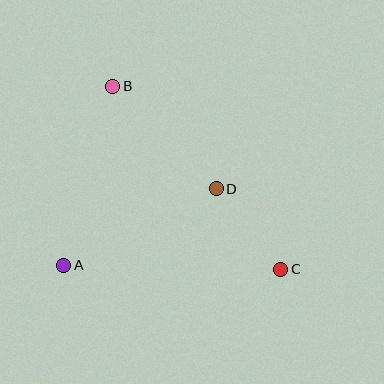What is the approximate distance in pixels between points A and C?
The distance between A and C is approximately 217 pixels.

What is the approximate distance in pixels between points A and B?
The distance between A and B is approximately 186 pixels.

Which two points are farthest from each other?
Points B and C are farthest from each other.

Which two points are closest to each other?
Points C and D are closest to each other.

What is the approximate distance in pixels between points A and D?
The distance between A and D is approximately 170 pixels.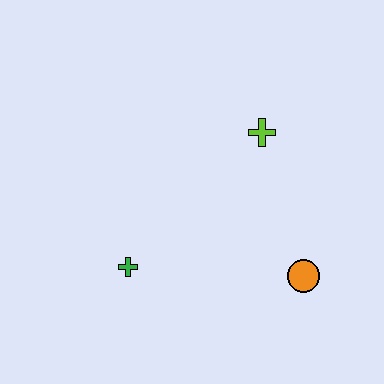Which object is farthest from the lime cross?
The green cross is farthest from the lime cross.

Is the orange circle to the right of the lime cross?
Yes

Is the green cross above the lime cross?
No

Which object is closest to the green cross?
The orange circle is closest to the green cross.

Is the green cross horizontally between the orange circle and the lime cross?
No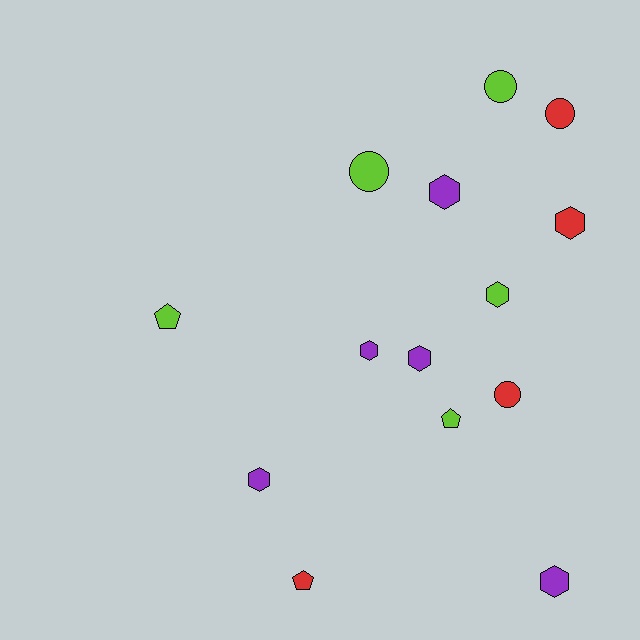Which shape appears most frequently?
Hexagon, with 7 objects.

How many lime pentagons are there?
There are 2 lime pentagons.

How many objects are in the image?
There are 14 objects.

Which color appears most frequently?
Lime, with 5 objects.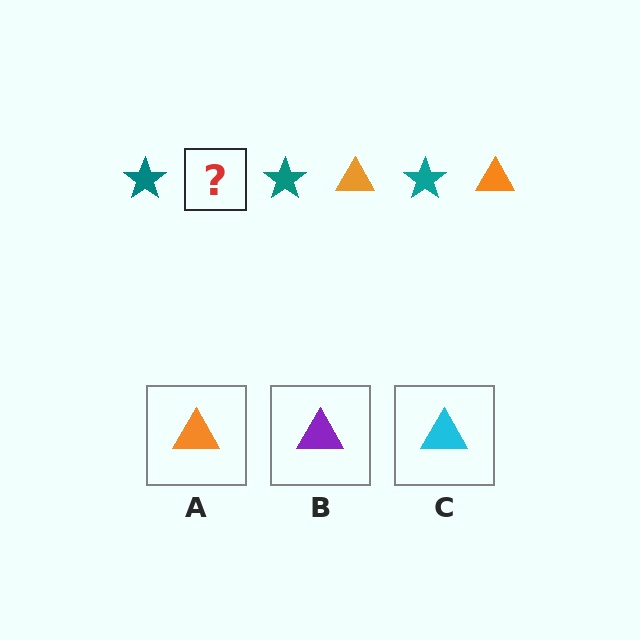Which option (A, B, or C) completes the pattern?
A.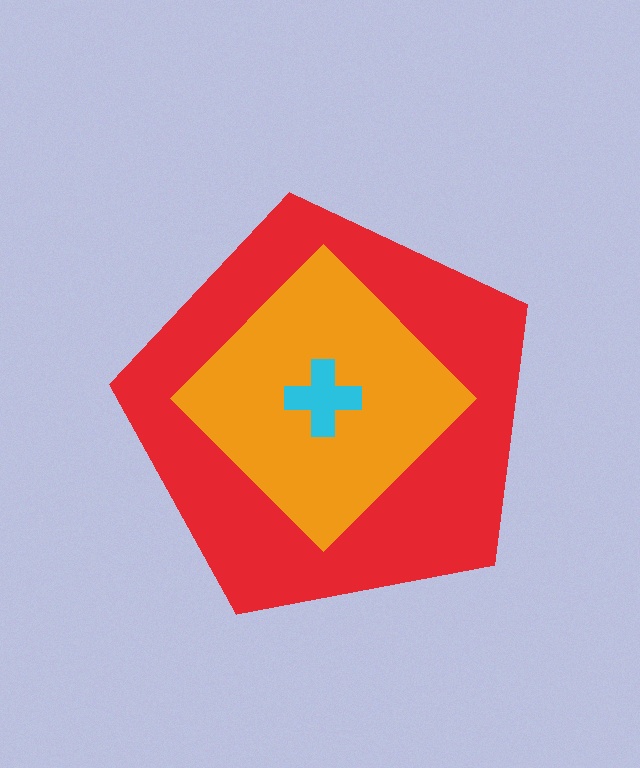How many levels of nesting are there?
3.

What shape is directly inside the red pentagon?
The orange diamond.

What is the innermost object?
The cyan cross.